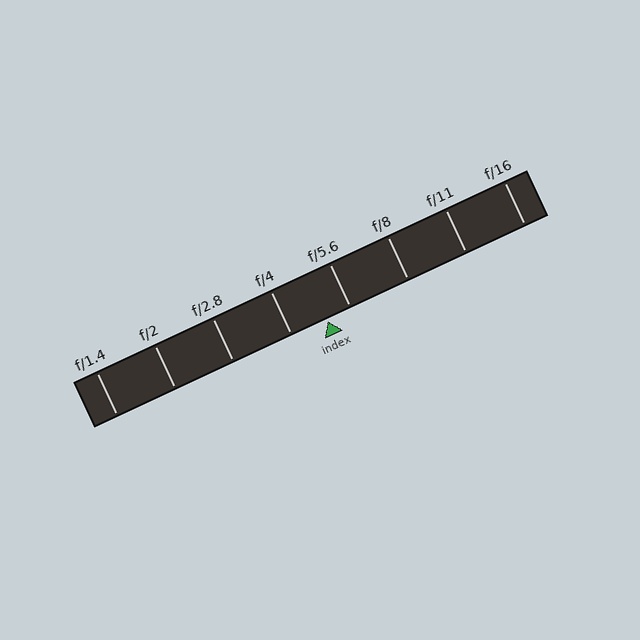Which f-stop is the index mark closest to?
The index mark is closest to f/5.6.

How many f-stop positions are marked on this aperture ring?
There are 8 f-stop positions marked.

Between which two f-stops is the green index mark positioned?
The index mark is between f/4 and f/5.6.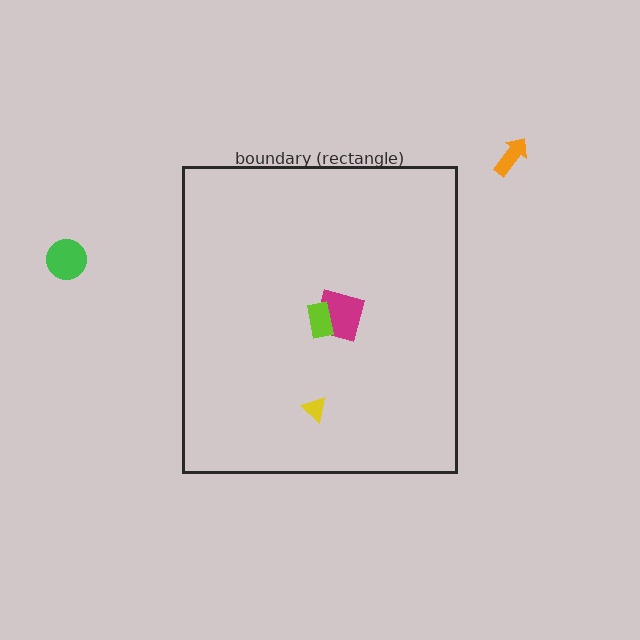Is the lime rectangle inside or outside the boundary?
Inside.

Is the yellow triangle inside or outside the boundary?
Inside.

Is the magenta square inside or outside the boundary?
Inside.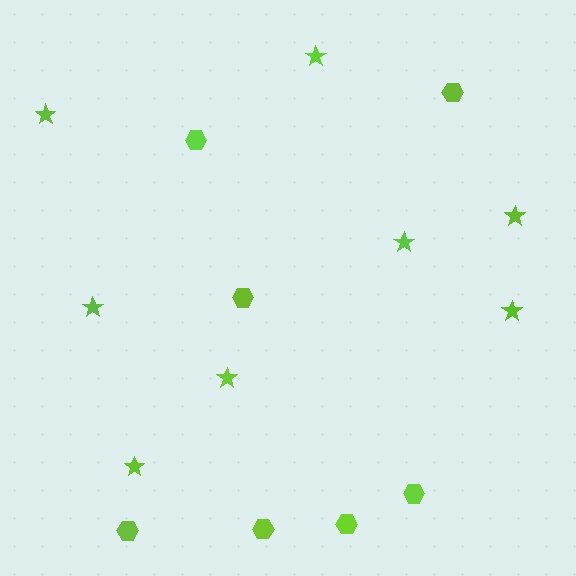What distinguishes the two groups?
There are 2 groups: one group of hexagons (7) and one group of stars (8).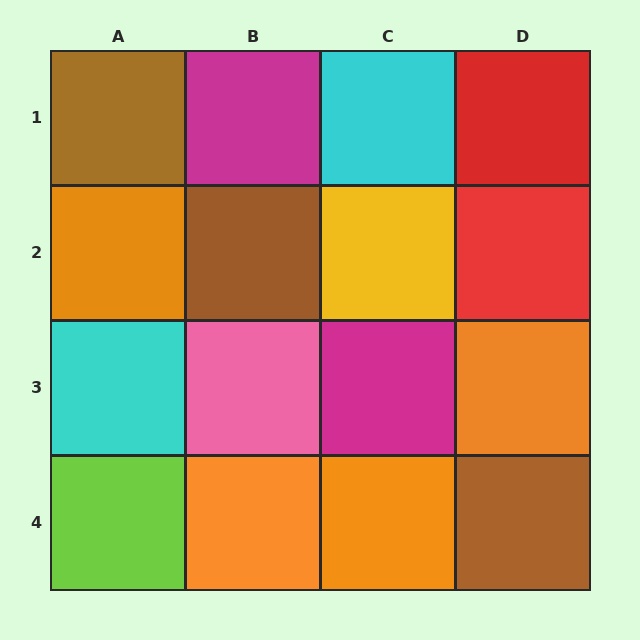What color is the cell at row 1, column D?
Red.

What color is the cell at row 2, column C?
Yellow.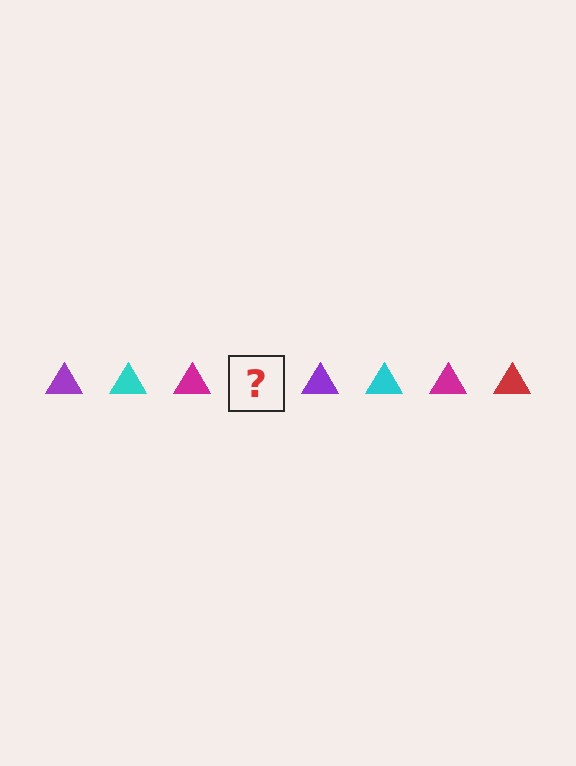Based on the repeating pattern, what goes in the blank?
The blank should be a red triangle.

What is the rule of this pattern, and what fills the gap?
The rule is that the pattern cycles through purple, cyan, magenta, red triangles. The gap should be filled with a red triangle.